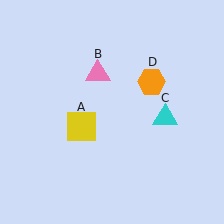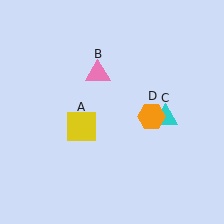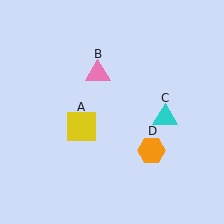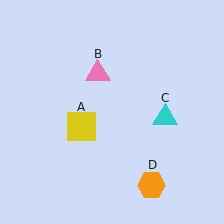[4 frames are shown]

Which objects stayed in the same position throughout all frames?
Yellow square (object A) and pink triangle (object B) and cyan triangle (object C) remained stationary.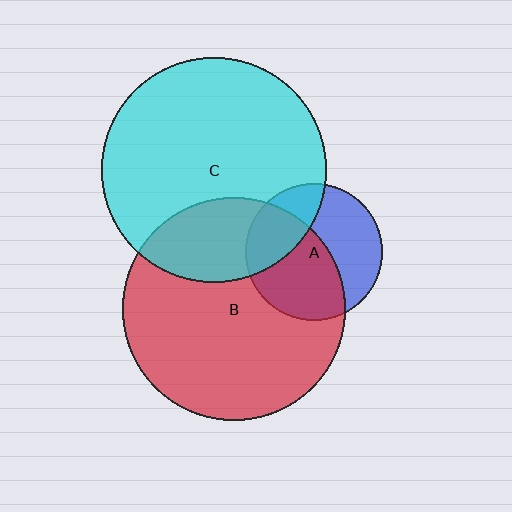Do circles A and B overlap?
Yes.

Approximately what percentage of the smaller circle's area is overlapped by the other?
Approximately 55%.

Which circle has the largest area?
Circle C (cyan).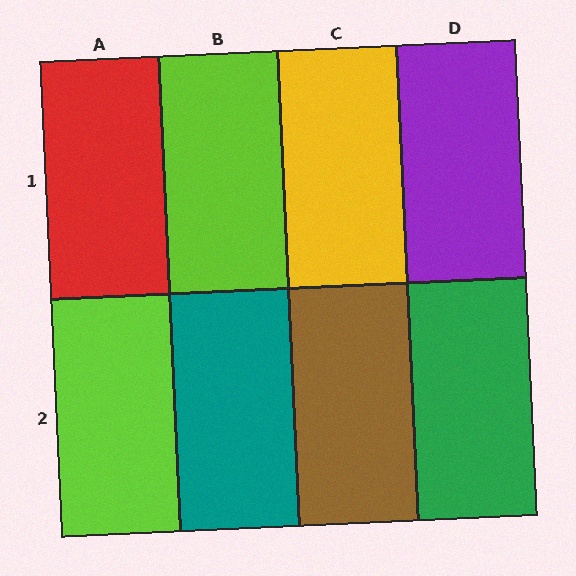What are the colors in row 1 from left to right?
Red, lime, yellow, purple.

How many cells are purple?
1 cell is purple.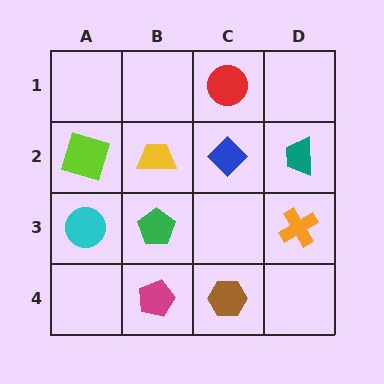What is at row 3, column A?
A cyan circle.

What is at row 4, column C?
A brown hexagon.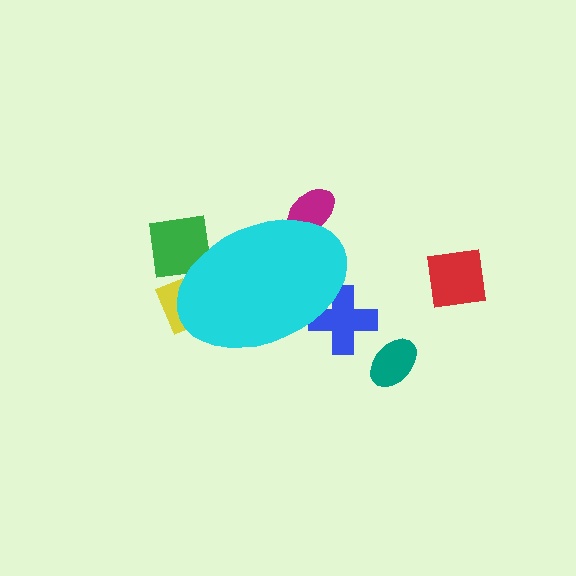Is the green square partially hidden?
Yes, the green square is partially hidden behind the cyan ellipse.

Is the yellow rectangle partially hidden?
Yes, the yellow rectangle is partially hidden behind the cyan ellipse.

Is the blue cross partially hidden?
Yes, the blue cross is partially hidden behind the cyan ellipse.